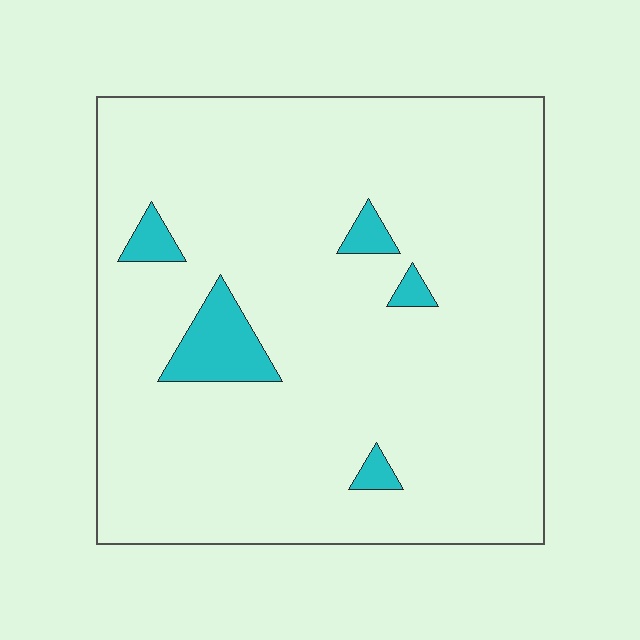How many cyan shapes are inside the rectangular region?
5.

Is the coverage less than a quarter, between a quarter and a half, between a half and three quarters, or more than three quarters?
Less than a quarter.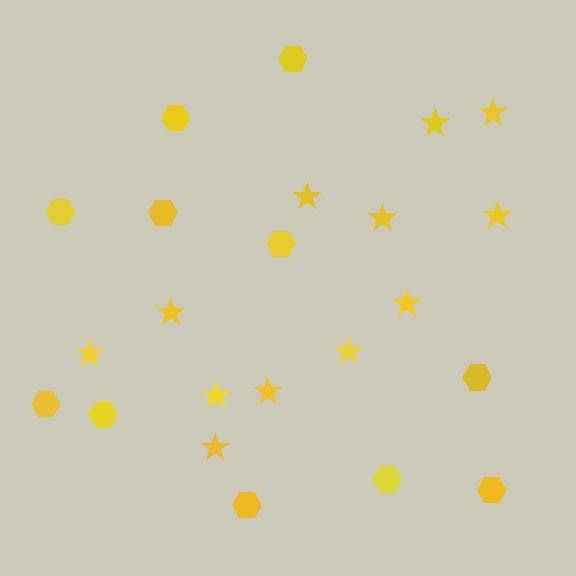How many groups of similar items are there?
There are 2 groups: one group of stars (12) and one group of hexagons (11).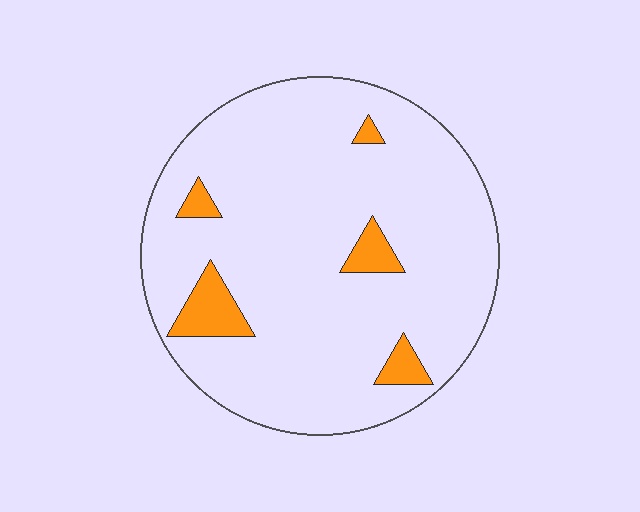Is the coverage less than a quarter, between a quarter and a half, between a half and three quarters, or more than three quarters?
Less than a quarter.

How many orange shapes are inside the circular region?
5.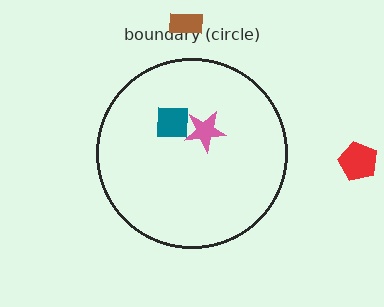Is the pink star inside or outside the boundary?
Inside.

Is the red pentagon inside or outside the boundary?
Outside.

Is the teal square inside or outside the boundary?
Inside.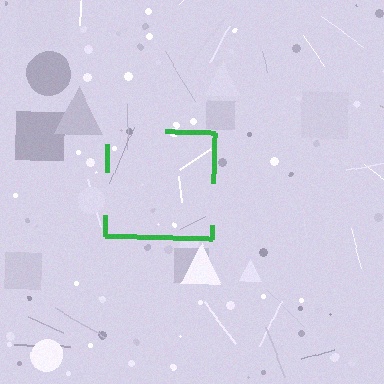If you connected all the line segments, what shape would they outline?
They would outline a square.